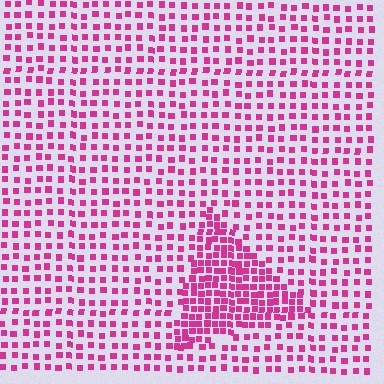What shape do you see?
I see a triangle.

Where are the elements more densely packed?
The elements are more densely packed inside the triangle boundary.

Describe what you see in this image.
The image contains small magenta elements arranged at two different densities. A triangle-shaped region is visible where the elements are more densely packed than the surrounding area.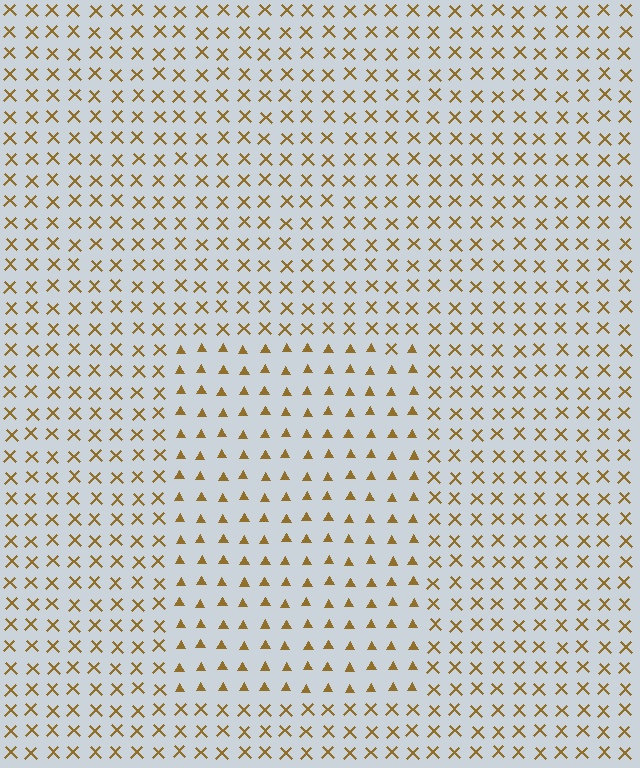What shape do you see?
I see a rectangle.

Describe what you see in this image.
The image is filled with small brown elements arranged in a uniform grid. A rectangle-shaped region contains triangles, while the surrounding area contains X marks. The boundary is defined purely by the change in element shape.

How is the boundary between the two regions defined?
The boundary is defined by a change in element shape: triangles inside vs. X marks outside. All elements share the same color and spacing.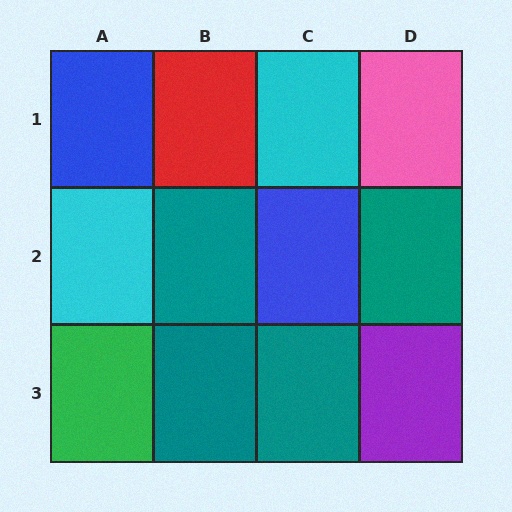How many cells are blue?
2 cells are blue.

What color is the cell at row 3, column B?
Teal.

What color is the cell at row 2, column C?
Blue.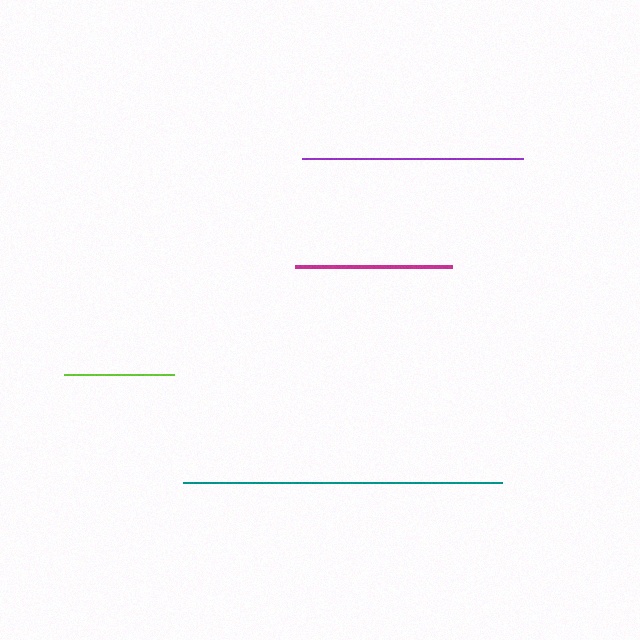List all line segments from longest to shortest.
From longest to shortest: teal, purple, magenta, lime.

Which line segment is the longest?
The teal line is the longest at approximately 319 pixels.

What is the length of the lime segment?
The lime segment is approximately 110 pixels long.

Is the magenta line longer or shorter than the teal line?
The teal line is longer than the magenta line.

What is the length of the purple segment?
The purple segment is approximately 221 pixels long.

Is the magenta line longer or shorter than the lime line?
The magenta line is longer than the lime line.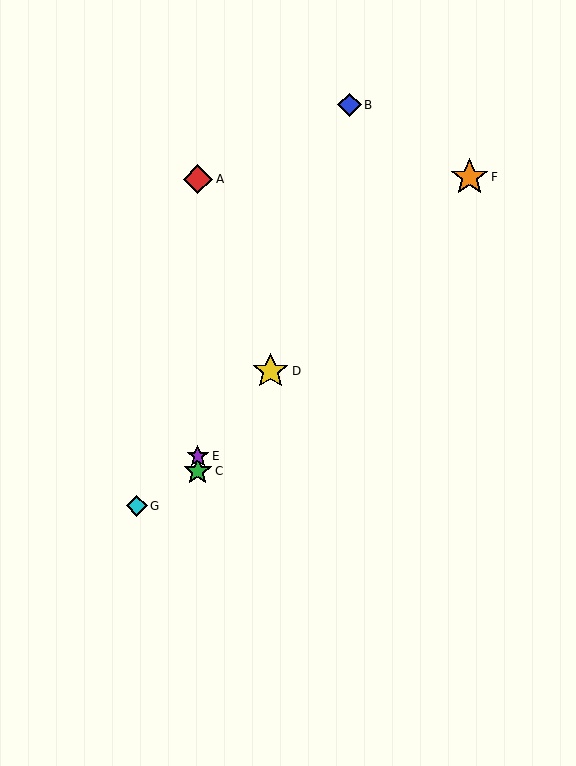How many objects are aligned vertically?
3 objects (A, C, E) are aligned vertically.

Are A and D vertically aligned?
No, A is at x≈198 and D is at x≈271.